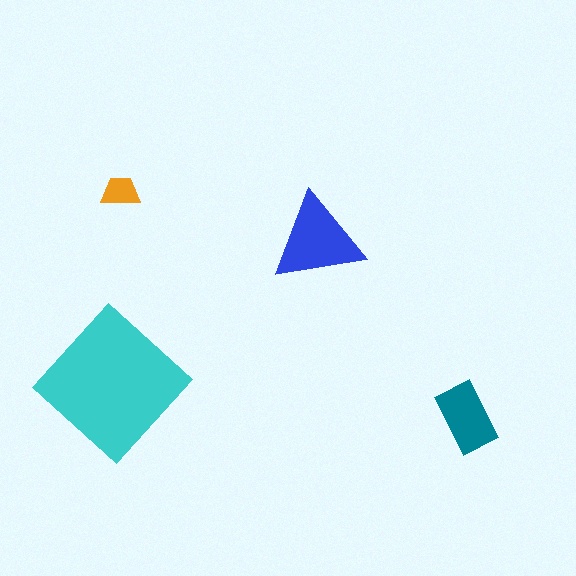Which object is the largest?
The cyan diamond.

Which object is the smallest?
The orange trapezoid.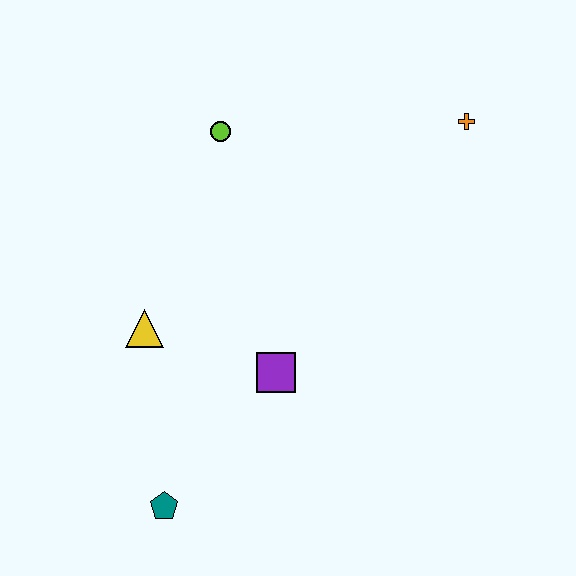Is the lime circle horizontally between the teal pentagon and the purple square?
Yes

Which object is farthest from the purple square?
The orange cross is farthest from the purple square.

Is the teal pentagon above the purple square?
No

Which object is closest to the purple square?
The yellow triangle is closest to the purple square.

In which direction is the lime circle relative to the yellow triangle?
The lime circle is above the yellow triangle.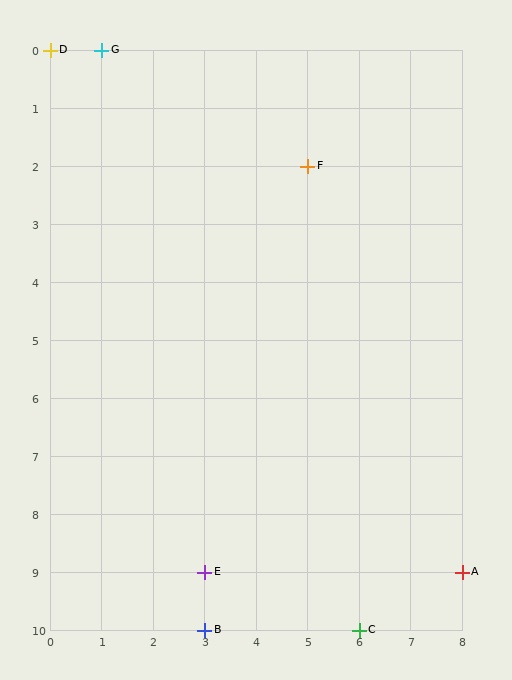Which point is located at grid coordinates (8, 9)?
Point A is at (8, 9).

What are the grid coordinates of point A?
Point A is at grid coordinates (8, 9).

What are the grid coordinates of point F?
Point F is at grid coordinates (5, 2).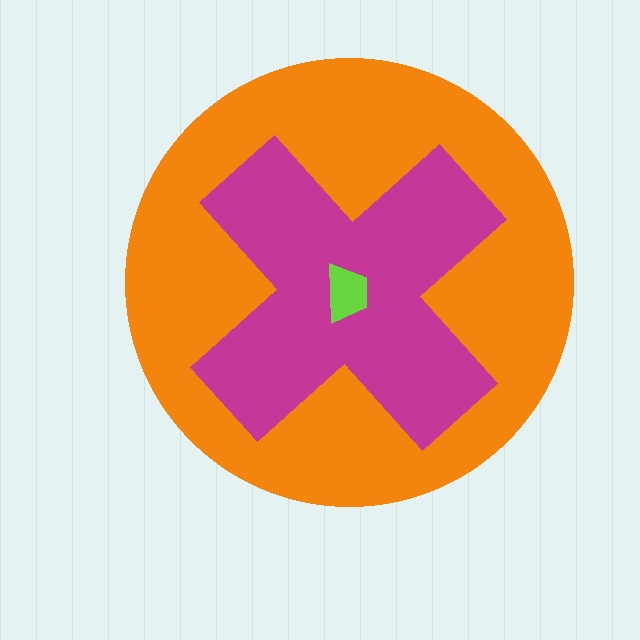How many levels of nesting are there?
3.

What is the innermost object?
The lime trapezoid.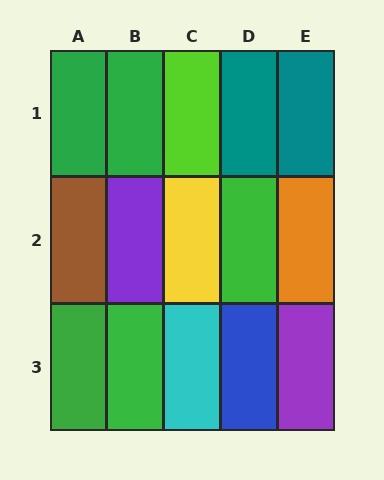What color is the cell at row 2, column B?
Purple.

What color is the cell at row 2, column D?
Green.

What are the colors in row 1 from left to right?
Green, green, lime, teal, teal.